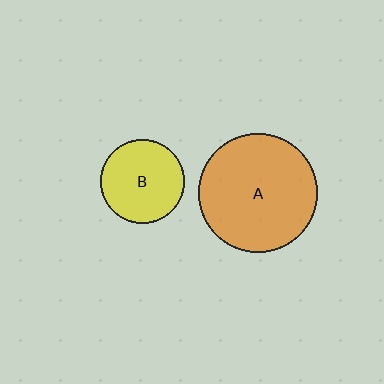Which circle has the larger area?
Circle A (orange).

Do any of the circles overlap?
No, none of the circles overlap.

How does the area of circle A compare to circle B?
Approximately 2.0 times.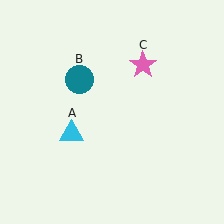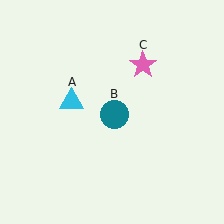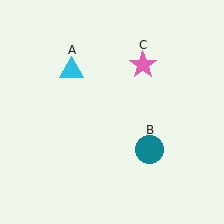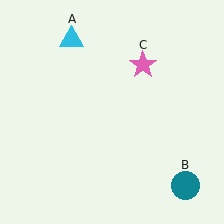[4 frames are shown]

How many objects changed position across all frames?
2 objects changed position: cyan triangle (object A), teal circle (object B).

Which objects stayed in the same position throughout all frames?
Pink star (object C) remained stationary.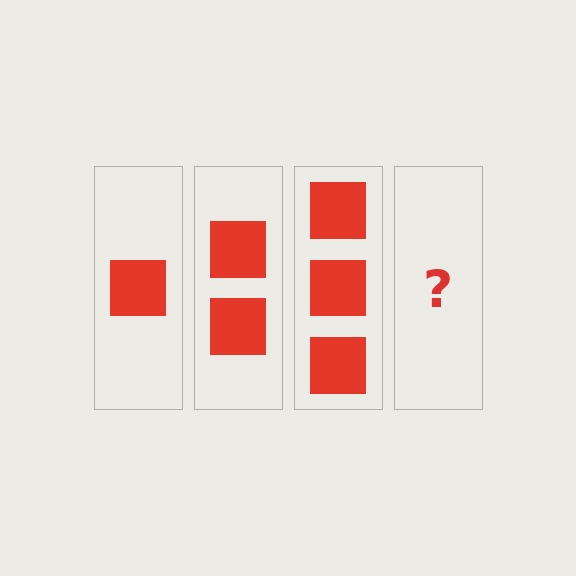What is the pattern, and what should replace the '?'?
The pattern is that each step adds one more square. The '?' should be 4 squares.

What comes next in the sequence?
The next element should be 4 squares.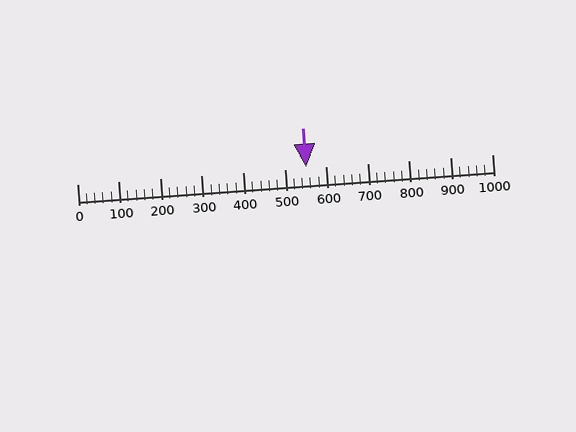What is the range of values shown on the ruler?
The ruler shows values from 0 to 1000.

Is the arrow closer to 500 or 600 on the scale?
The arrow is closer to 600.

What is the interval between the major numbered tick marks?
The major tick marks are spaced 100 units apart.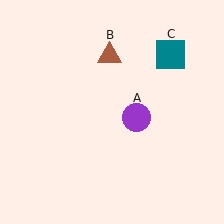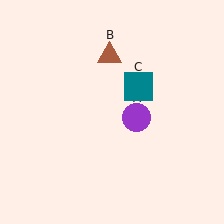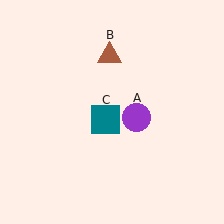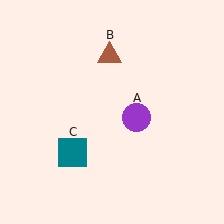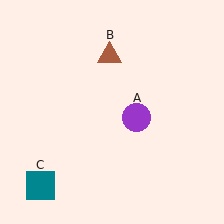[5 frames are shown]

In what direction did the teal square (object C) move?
The teal square (object C) moved down and to the left.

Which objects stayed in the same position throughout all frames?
Purple circle (object A) and brown triangle (object B) remained stationary.